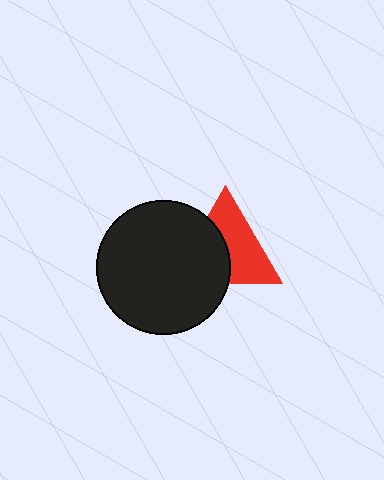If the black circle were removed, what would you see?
You would see the complete red triangle.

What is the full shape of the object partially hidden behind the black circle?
The partially hidden object is a red triangle.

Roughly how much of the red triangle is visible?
About half of it is visible (roughly 56%).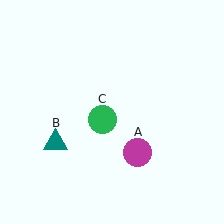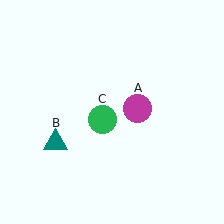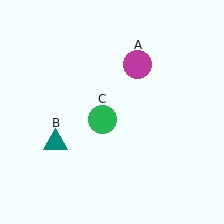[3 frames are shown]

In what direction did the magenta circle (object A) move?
The magenta circle (object A) moved up.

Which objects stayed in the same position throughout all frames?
Teal triangle (object B) and green circle (object C) remained stationary.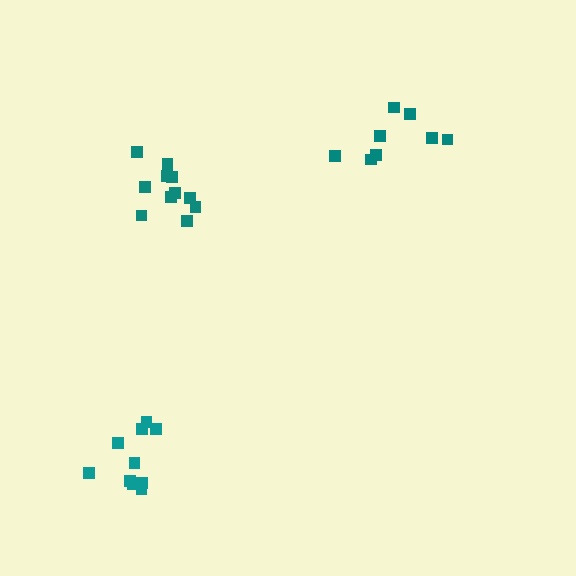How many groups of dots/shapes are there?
There are 3 groups.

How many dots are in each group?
Group 1: 8 dots, Group 2: 11 dots, Group 3: 10 dots (29 total).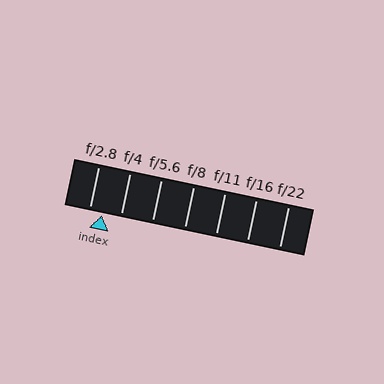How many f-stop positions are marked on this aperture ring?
There are 7 f-stop positions marked.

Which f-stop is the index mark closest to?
The index mark is closest to f/2.8.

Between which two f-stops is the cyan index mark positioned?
The index mark is between f/2.8 and f/4.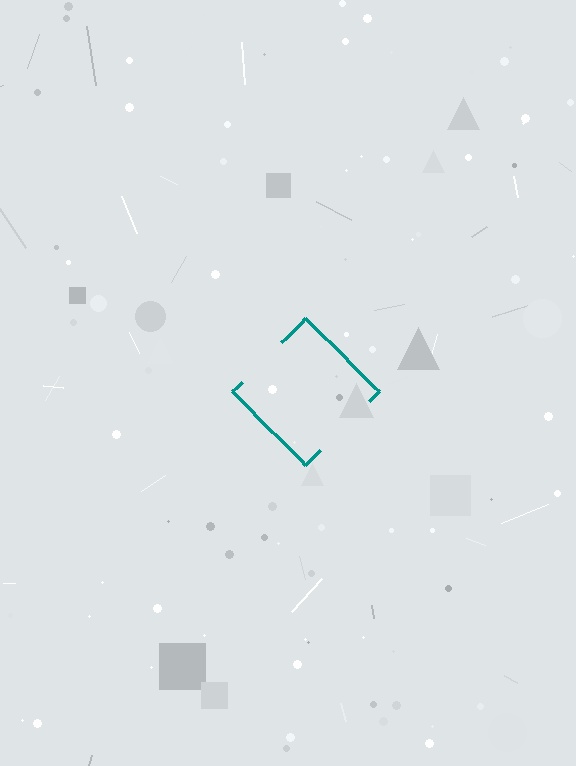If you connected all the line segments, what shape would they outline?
They would outline a diamond.